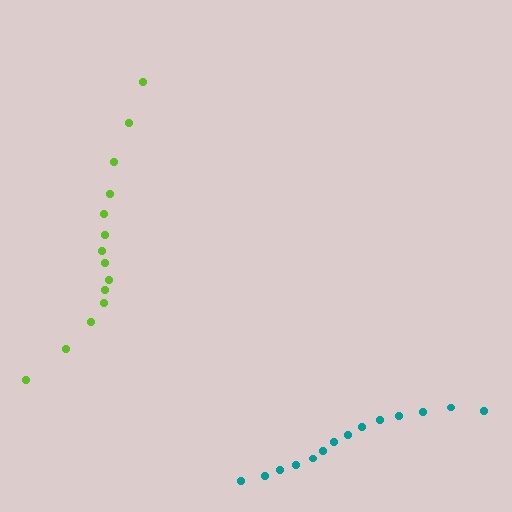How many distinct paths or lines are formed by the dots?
There are 2 distinct paths.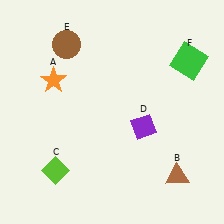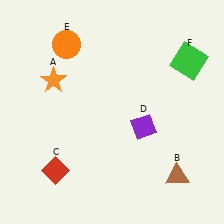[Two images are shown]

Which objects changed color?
C changed from lime to red. E changed from brown to orange.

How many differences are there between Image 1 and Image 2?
There are 2 differences between the two images.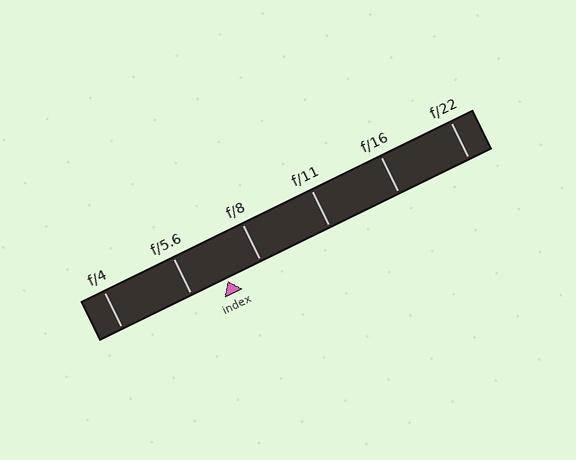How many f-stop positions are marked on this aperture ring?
There are 6 f-stop positions marked.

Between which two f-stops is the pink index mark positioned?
The index mark is between f/5.6 and f/8.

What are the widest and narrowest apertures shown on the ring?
The widest aperture shown is f/4 and the narrowest is f/22.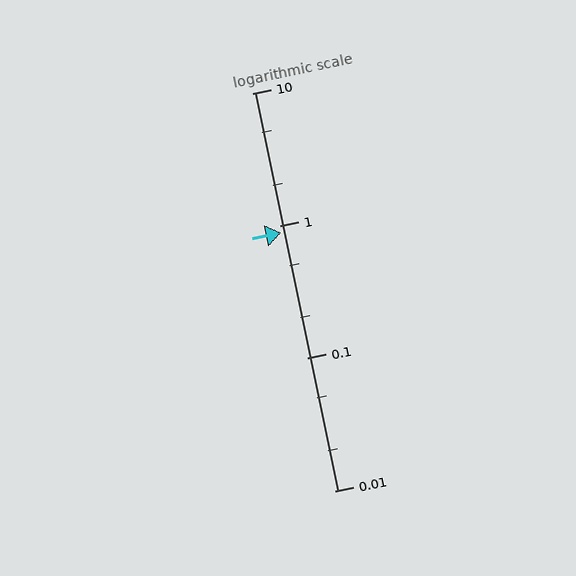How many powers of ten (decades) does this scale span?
The scale spans 3 decades, from 0.01 to 10.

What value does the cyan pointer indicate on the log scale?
The pointer indicates approximately 0.89.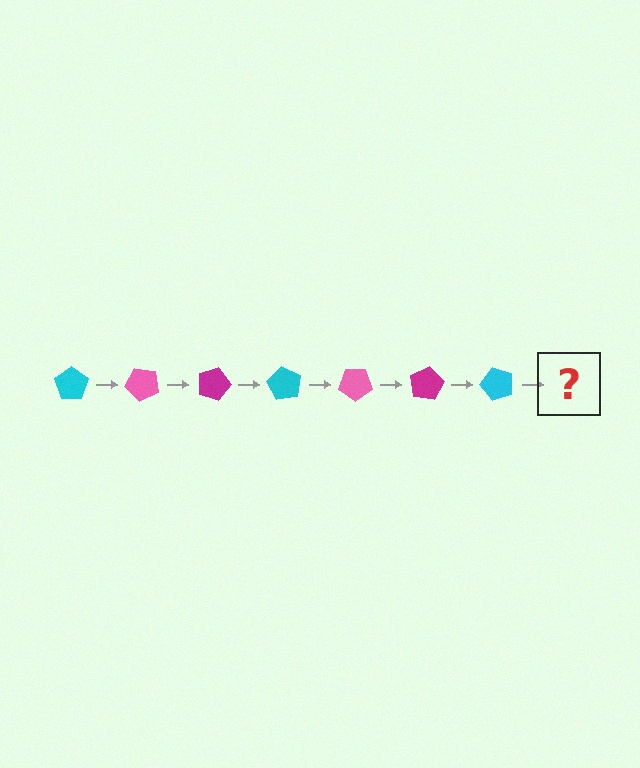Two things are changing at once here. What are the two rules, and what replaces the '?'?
The two rules are that it rotates 45 degrees each step and the color cycles through cyan, pink, and magenta. The '?' should be a pink pentagon, rotated 315 degrees from the start.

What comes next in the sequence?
The next element should be a pink pentagon, rotated 315 degrees from the start.